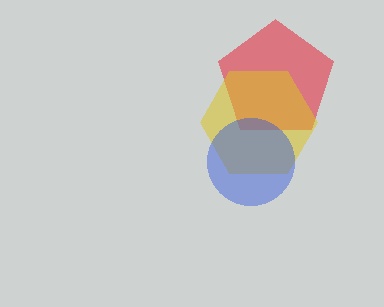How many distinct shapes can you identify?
There are 3 distinct shapes: a red pentagon, a yellow hexagon, a blue circle.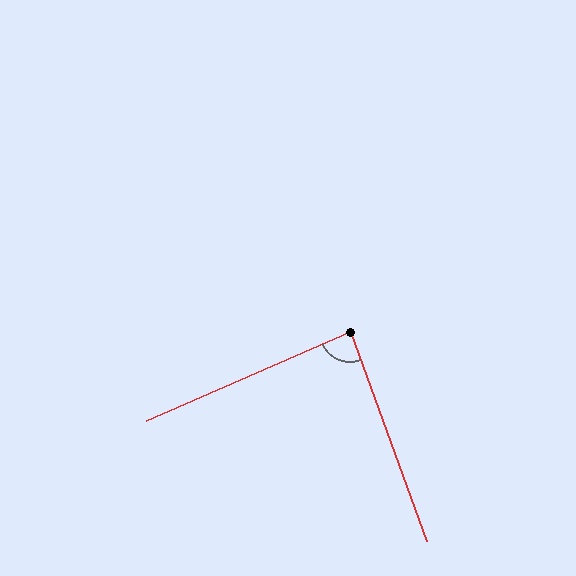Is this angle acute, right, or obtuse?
It is approximately a right angle.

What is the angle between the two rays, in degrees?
Approximately 86 degrees.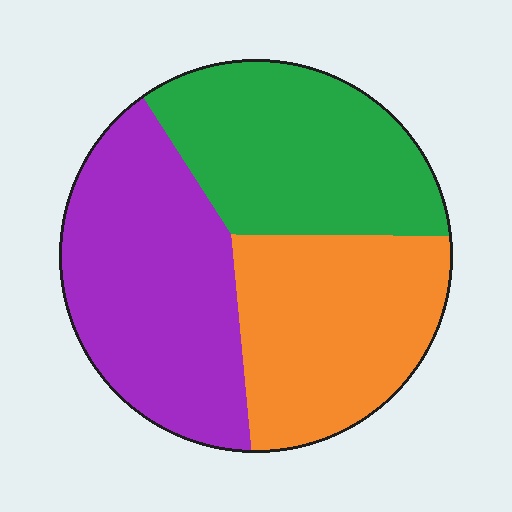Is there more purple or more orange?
Purple.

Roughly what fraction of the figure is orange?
Orange takes up about one third (1/3) of the figure.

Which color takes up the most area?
Purple, at roughly 35%.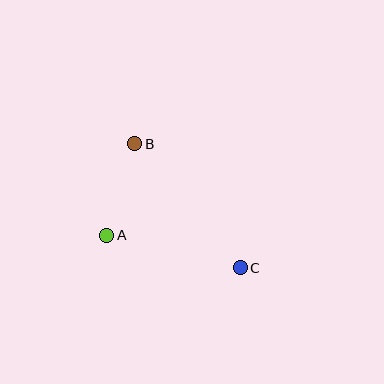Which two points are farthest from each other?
Points B and C are farthest from each other.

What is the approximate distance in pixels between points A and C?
The distance between A and C is approximately 137 pixels.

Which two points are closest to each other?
Points A and B are closest to each other.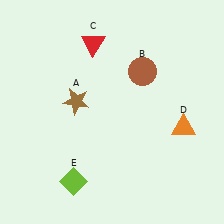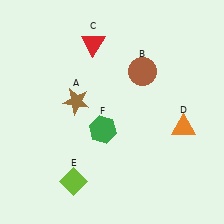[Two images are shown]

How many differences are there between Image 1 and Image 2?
There is 1 difference between the two images.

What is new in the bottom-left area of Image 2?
A green hexagon (F) was added in the bottom-left area of Image 2.